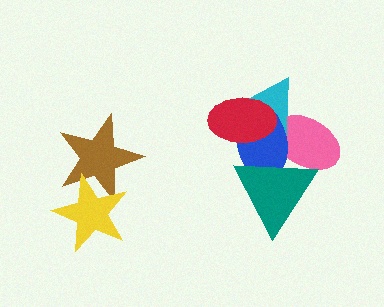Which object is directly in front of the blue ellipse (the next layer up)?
The red ellipse is directly in front of the blue ellipse.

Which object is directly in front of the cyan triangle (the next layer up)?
The blue ellipse is directly in front of the cyan triangle.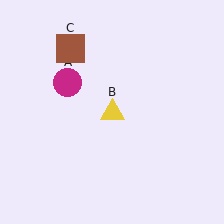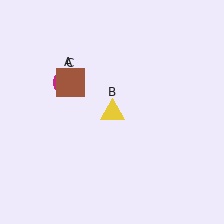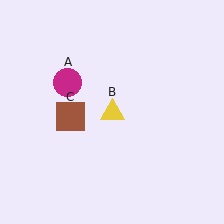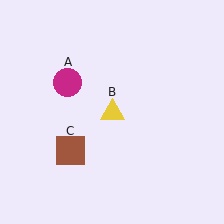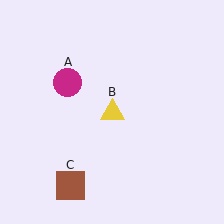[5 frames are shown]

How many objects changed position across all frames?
1 object changed position: brown square (object C).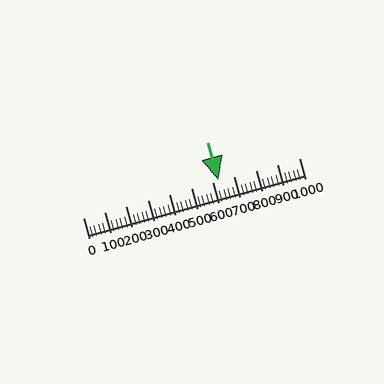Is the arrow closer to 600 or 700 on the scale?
The arrow is closer to 600.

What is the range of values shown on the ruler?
The ruler shows values from 0 to 1000.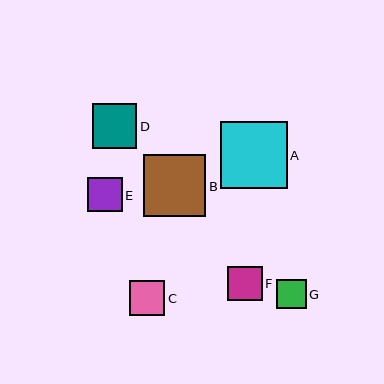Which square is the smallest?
Square G is the smallest with a size of approximately 29 pixels.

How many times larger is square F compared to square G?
Square F is approximately 1.2 times the size of square G.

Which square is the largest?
Square A is the largest with a size of approximately 67 pixels.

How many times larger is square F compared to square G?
Square F is approximately 1.2 times the size of square G.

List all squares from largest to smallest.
From largest to smallest: A, B, D, C, E, F, G.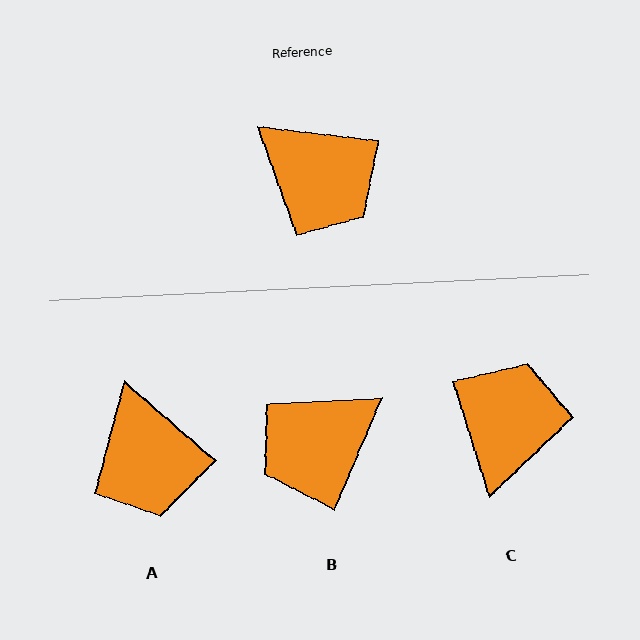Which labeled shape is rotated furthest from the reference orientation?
C, about 114 degrees away.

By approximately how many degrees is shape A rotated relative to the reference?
Approximately 34 degrees clockwise.